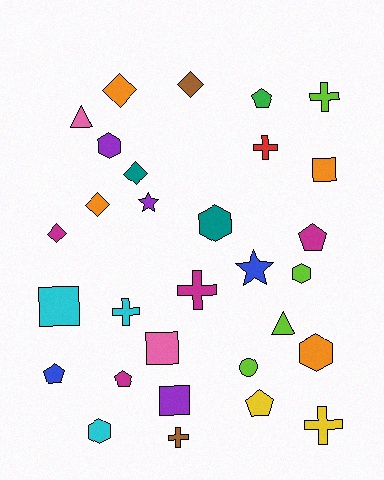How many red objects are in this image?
There is 1 red object.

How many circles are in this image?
There is 1 circle.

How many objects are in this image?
There are 30 objects.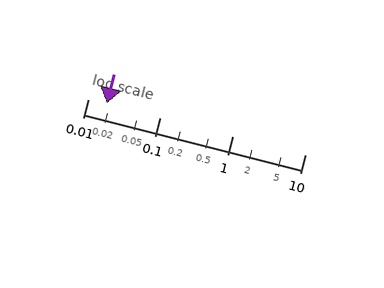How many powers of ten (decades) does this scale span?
The scale spans 3 decades, from 0.01 to 10.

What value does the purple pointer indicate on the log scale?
The pointer indicates approximately 0.018.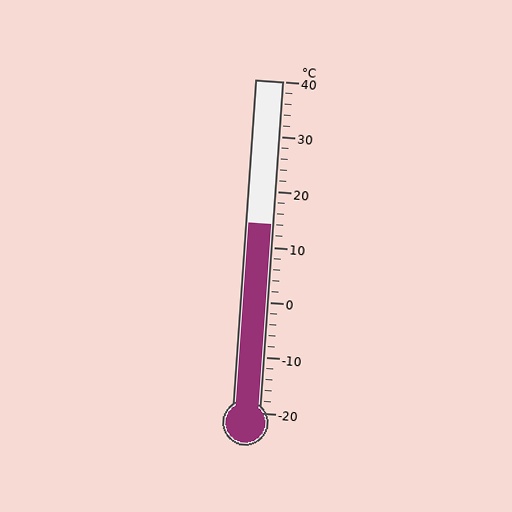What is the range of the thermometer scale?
The thermometer scale ranges from -20°C to 40°C.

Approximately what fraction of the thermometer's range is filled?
The thermometer is filled to approximately 55% of its range.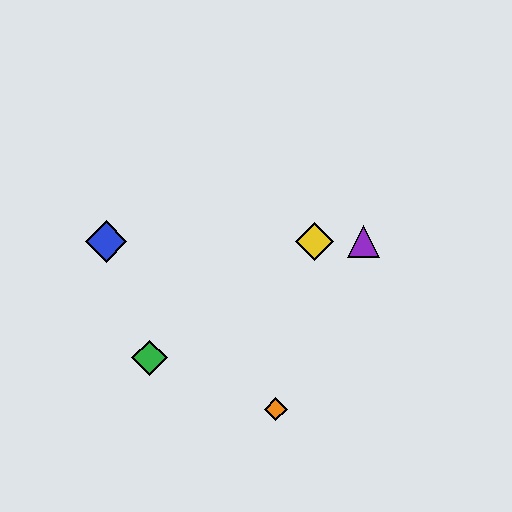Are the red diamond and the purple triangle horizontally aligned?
Yes, both are at y≈241.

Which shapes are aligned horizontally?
The red diamond, the blue diamond, the yellow diamond, the purple triangle are aligned horizontally.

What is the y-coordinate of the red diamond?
The red diamond is at y≈241.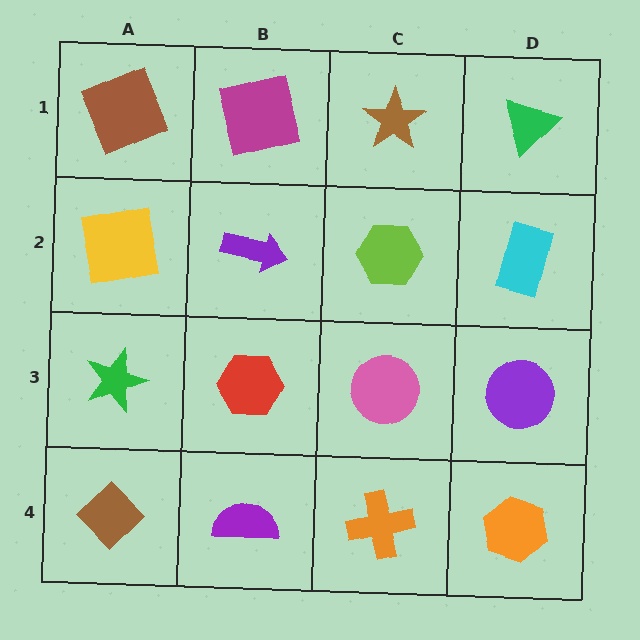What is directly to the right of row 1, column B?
A brown star.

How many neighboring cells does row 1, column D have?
2.